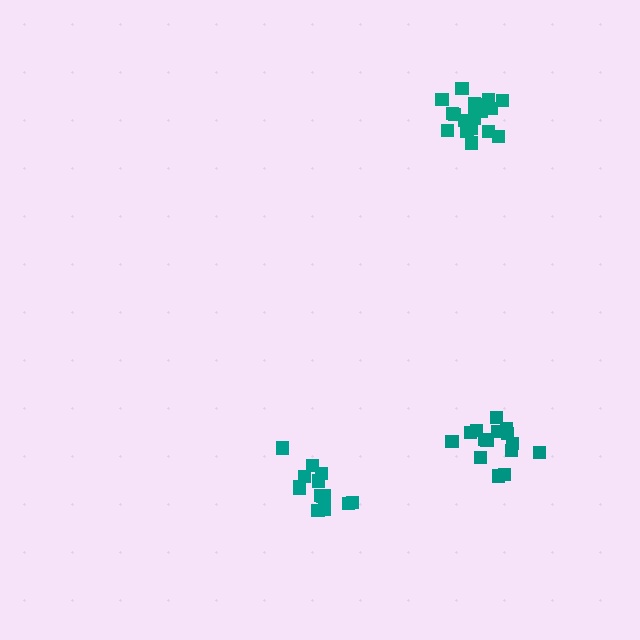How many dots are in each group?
Group 1: 15 dots, Group 2: 14 dots, Group 3: 20 dots (49 total).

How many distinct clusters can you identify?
There are 3 distinct clusters.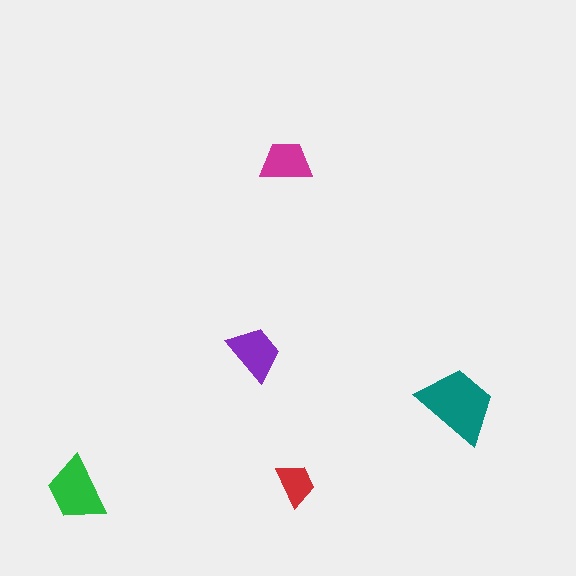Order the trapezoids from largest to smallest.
the teal one, the green one, the purple one, the magenta one, the red one.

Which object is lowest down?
The green trapezoid is bottommost.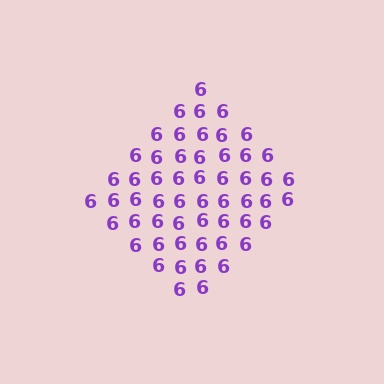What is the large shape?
The large shape is a diamond.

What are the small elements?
The small elements are digit 6's.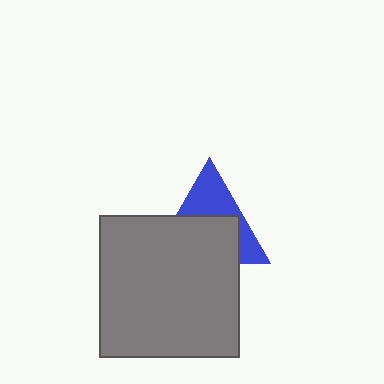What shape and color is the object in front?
The object in front is a gray rectangle.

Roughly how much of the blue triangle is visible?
A small part of it is visible (roughly 43%).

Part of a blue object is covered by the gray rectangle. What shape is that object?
It is a triangle.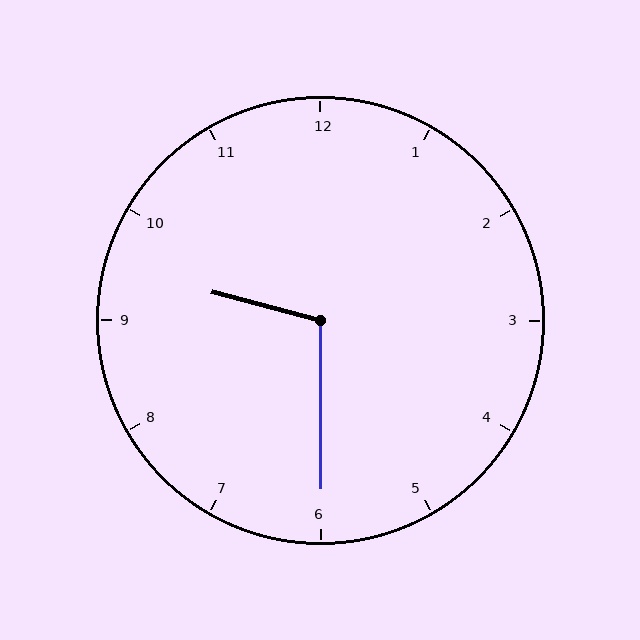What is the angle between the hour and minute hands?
Approximately 105 degrees.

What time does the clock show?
9:30.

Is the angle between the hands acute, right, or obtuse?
It is obtuse.